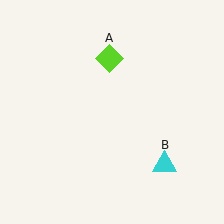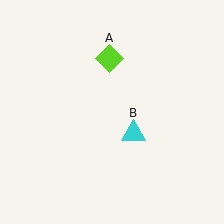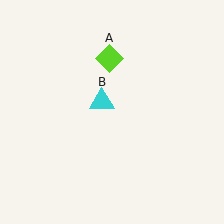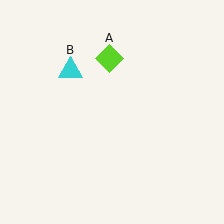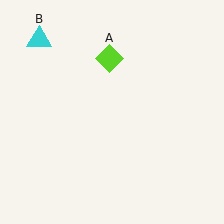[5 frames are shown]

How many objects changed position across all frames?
1 object changed position: cyan triangle (object B).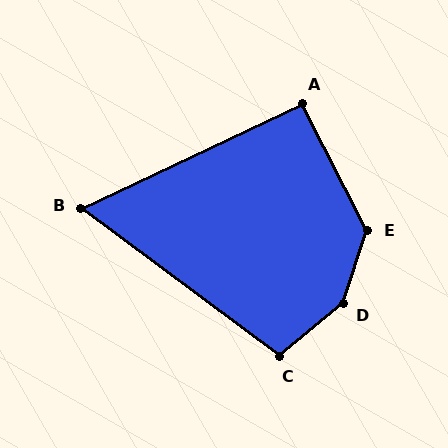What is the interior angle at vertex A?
Approximately 92 degrees (approximately right).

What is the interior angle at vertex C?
Approximately 104 degrees (obtuse).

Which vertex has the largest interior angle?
D, at approximately 148 degrees.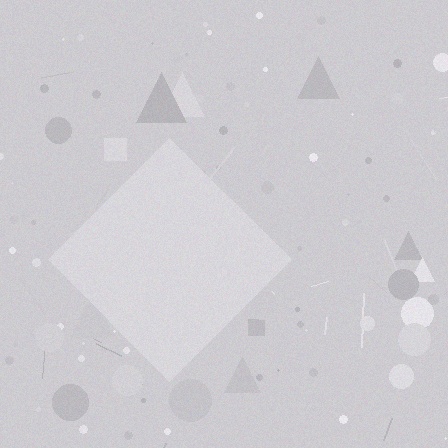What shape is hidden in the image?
A diamond is hidden in the image.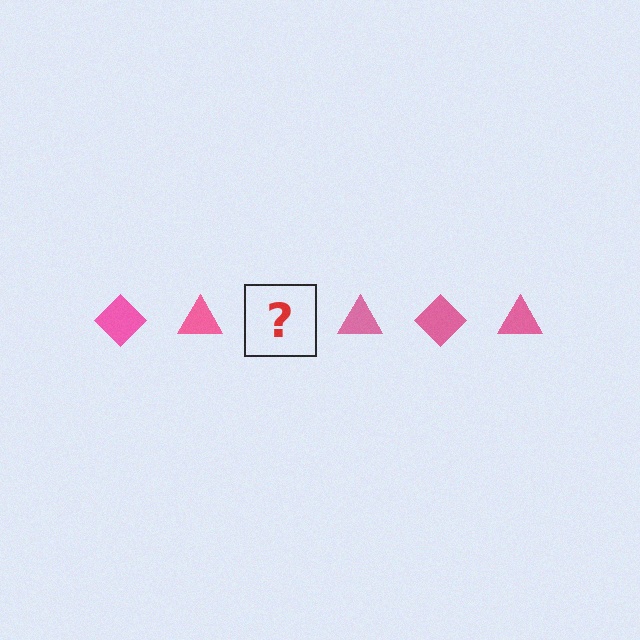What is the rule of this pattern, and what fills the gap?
The rule is that the pattern cycles through diamond, triangle shapes in pink. The gap should be filled with a pink diamond.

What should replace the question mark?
The question mark should be replaced with a pink diamond.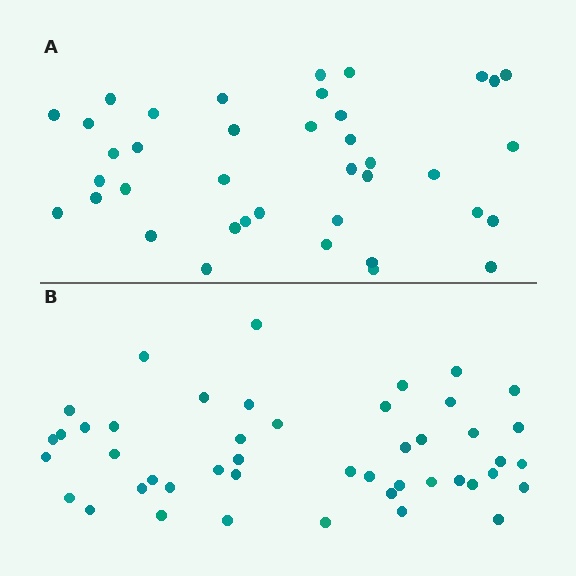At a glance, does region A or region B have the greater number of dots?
Region B (the bottom region) has more dots.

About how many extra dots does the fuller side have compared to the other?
Region B has roughly 8 or so more dots than region A.